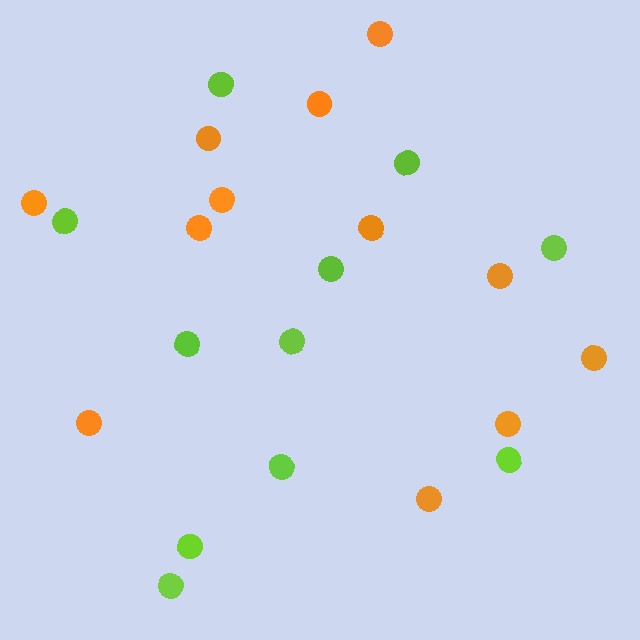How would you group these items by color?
There are 2 groups: one group of orange circles (12) and one group of lime circles (11).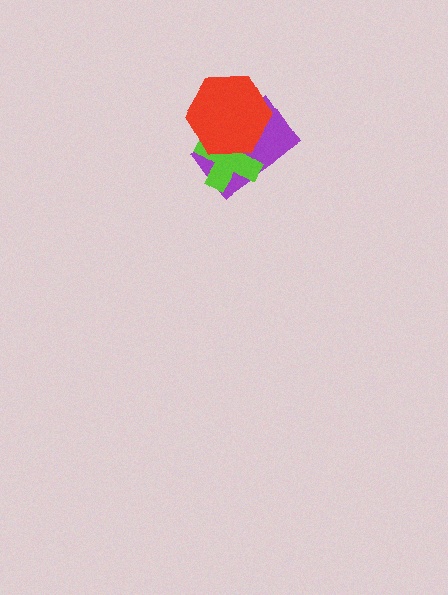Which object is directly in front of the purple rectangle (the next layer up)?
The lime cross is directly in front of the purple rectangle.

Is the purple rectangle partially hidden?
Yes, it is partially covered by another shape.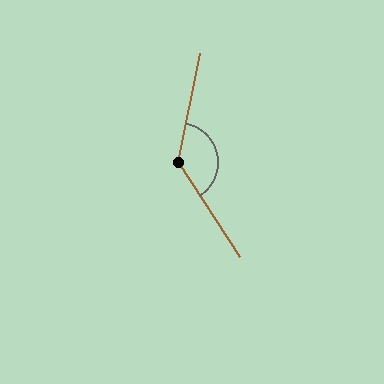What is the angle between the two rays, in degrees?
Approximately 136 degrees.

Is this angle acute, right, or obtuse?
It is obtuse.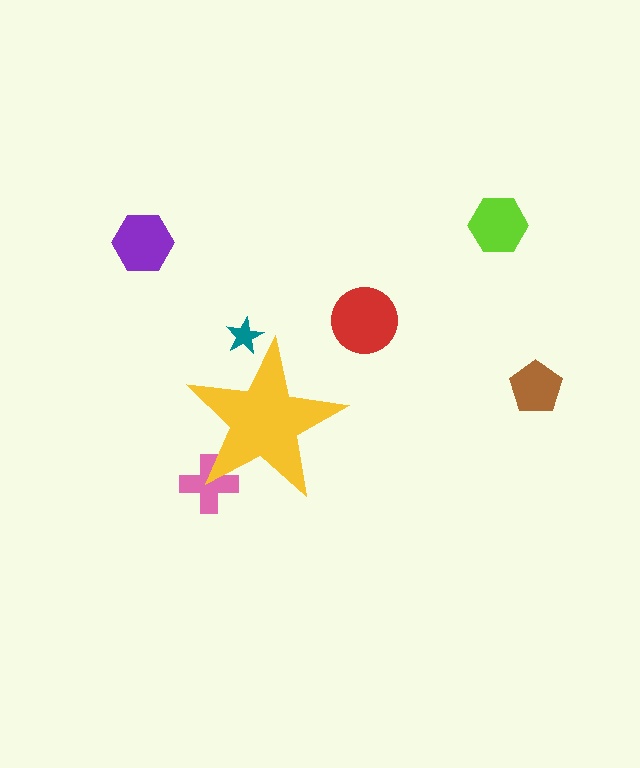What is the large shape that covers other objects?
A yellow star.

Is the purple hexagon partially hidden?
No, the purple hexagon is fully visible.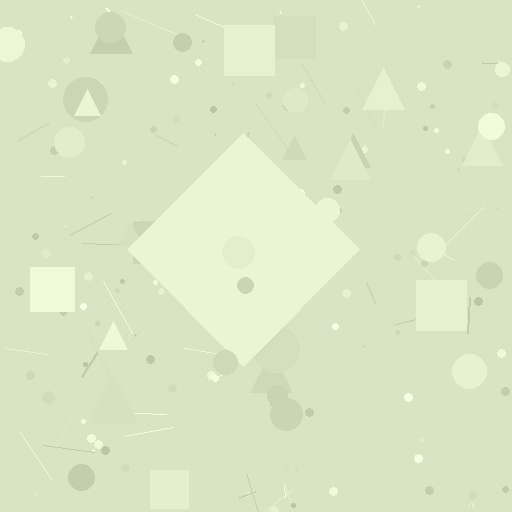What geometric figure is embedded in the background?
A diamond is embedded in the background.